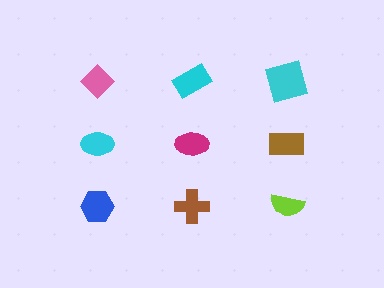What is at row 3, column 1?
A blue hexagon.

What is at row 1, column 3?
A cyan square.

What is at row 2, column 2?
A magenta ellipse.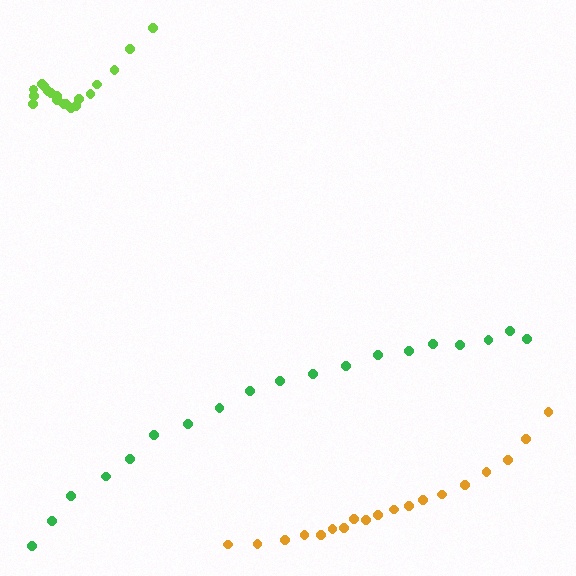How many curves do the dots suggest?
There are 3 distinct paths.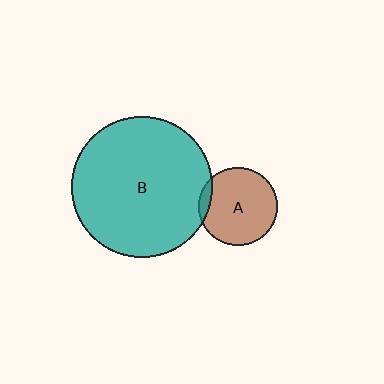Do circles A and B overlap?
Yes.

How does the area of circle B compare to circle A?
Approximately 3.2 times.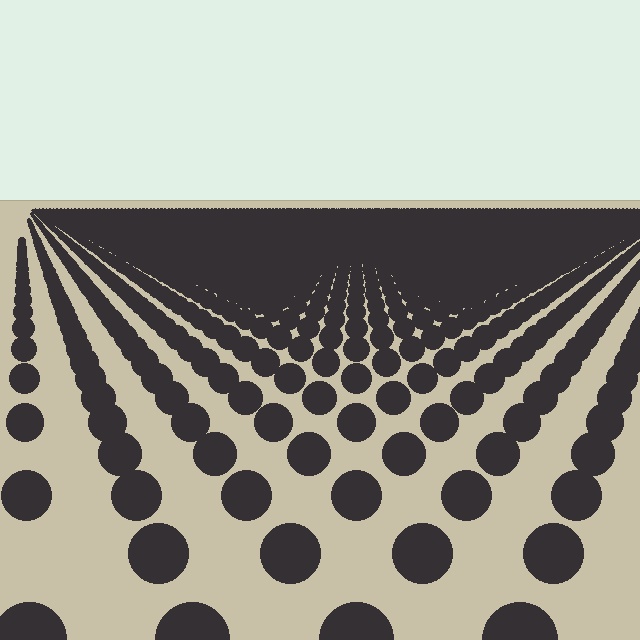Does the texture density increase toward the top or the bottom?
Density increases toward the top.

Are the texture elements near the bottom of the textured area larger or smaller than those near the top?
Larger. Near the bottom, elements are closer to the viewer and appear at a bigger on-screen size.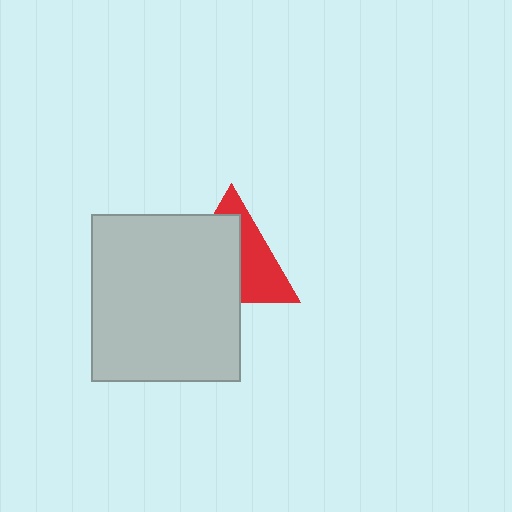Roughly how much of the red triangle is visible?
A small part of it is visible (roughly 43%).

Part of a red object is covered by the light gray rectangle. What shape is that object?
It is a triangle.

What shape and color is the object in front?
The object in front is a light gray rectangle.